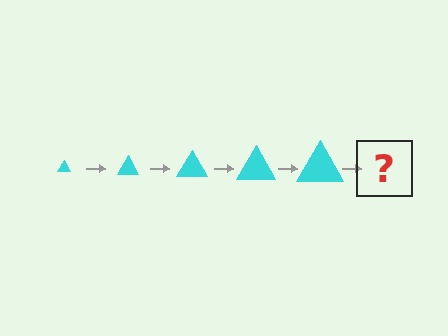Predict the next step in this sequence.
The next step is a cyan triangle, larger than the previous one.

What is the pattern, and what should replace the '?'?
The pattern is that the triangle gets progressively larger each step. The '?' should be a cyan triangle, larger than the previous one.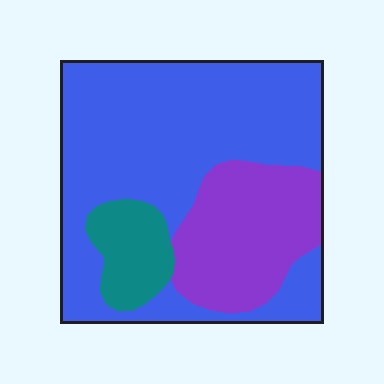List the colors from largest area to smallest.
From largest to smallest: blue, purple, teal.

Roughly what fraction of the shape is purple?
Purple covers about 25% of the shape.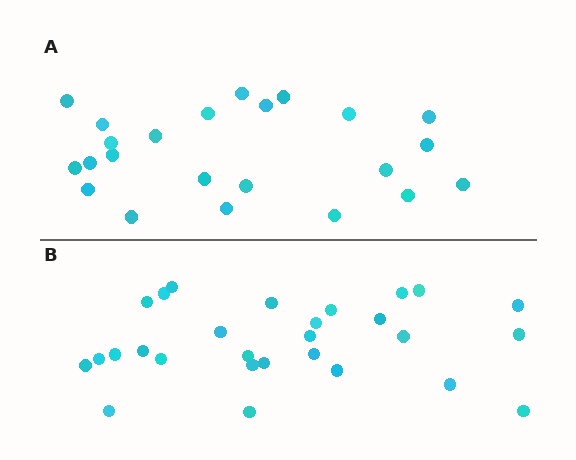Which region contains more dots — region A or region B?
Region B (the bottom region) has more dots.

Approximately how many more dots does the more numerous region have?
Region B has about 5 more dots than region A.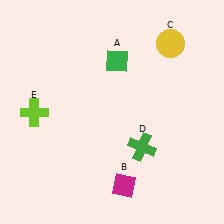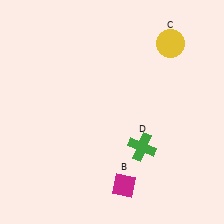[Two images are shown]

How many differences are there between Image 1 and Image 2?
There are 2 differences between the two images.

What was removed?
The lime cross (E), the green diamond (A) were removed in Image 2.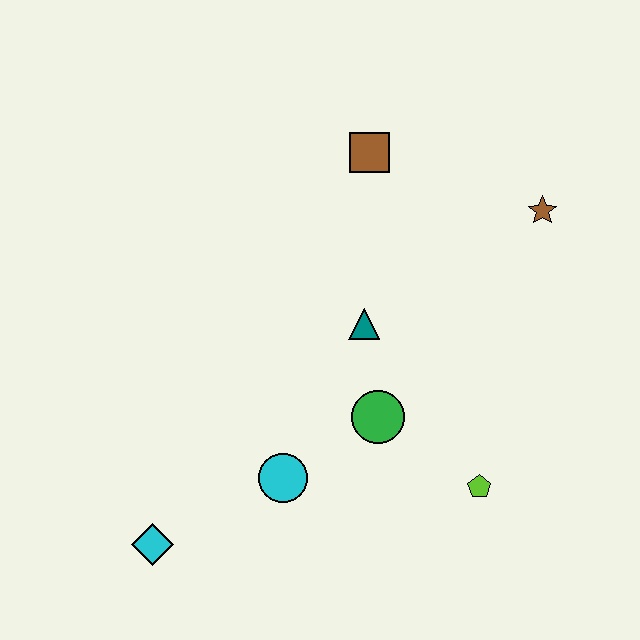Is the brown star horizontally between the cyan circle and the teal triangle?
No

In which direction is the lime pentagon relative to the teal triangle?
The lime pentagon is below the teal triangle.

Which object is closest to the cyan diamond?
The cyan circle is closest to the cyan diamond.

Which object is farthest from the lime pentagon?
The brown square is farthest from the lime pentagon.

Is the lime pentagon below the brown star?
Yes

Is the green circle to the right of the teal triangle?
Yes